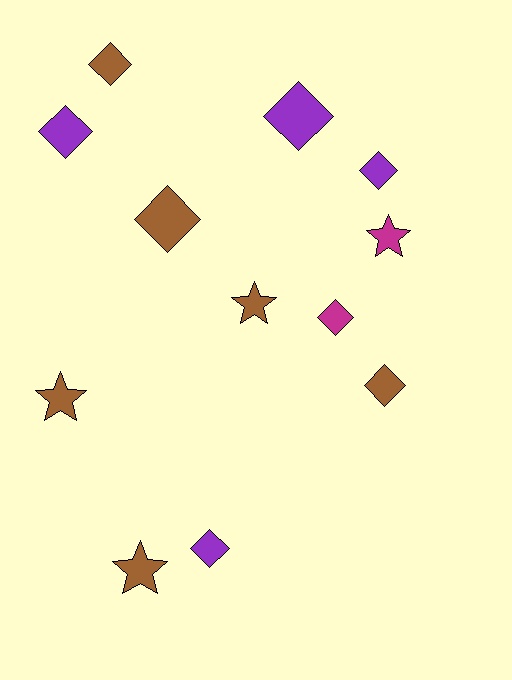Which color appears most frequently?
Brown, with 6 objects.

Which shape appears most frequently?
Diamond, with 8 objects.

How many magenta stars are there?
There is 1 magenta star.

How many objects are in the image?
There are 12 objects.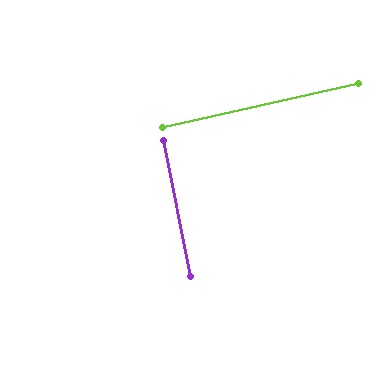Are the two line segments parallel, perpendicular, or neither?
Perpendicular — they meet at approximately 89°.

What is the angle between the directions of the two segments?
Approximately 89 degrees.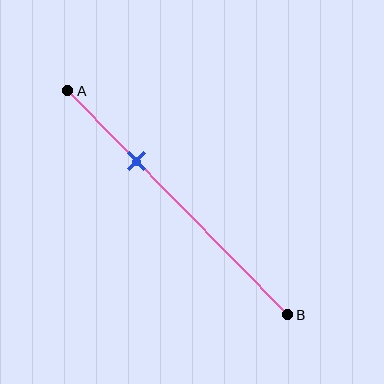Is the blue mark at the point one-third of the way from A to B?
Yes, the mark is approximately at the one-third point.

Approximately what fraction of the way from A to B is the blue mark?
The blue mark is approximately 30% of the way from A to B.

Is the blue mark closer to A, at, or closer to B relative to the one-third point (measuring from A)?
The blue mark is approximately at the one-third point of segment AB.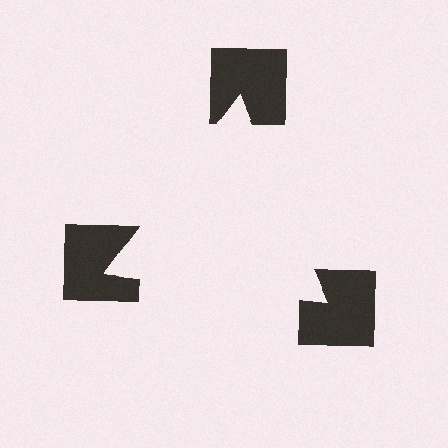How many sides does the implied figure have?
3 sides.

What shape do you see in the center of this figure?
An illusory triangle — its edges are inferred from the aligned wedge cuts in the notched squares, not physically drawn.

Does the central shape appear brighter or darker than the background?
It typically appears slightly brighter than the background, even though no actual brightness change is drawn.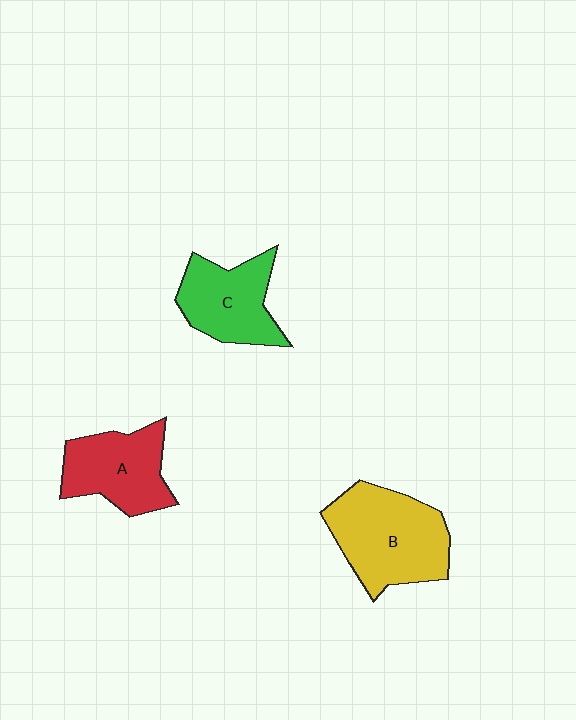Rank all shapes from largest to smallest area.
From largest to smallest: B (yellow), A (red), C (green).